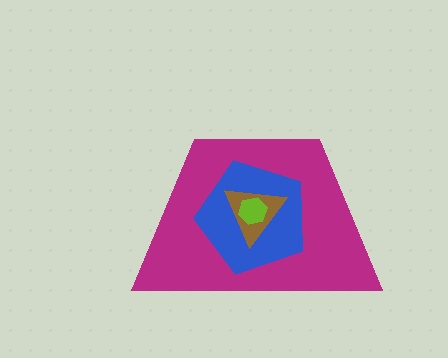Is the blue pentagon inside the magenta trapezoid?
Yes.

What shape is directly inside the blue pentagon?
The brown triangle.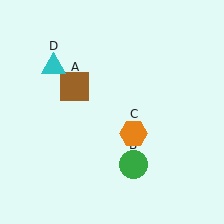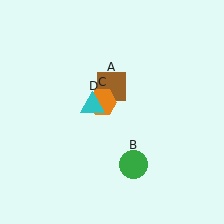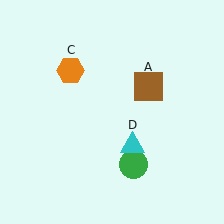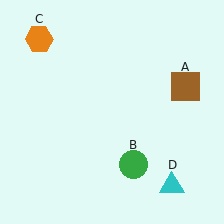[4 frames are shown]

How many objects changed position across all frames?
3 objects changed position: brown square (object A), orange hexagon (object C), cyan triangle (object D).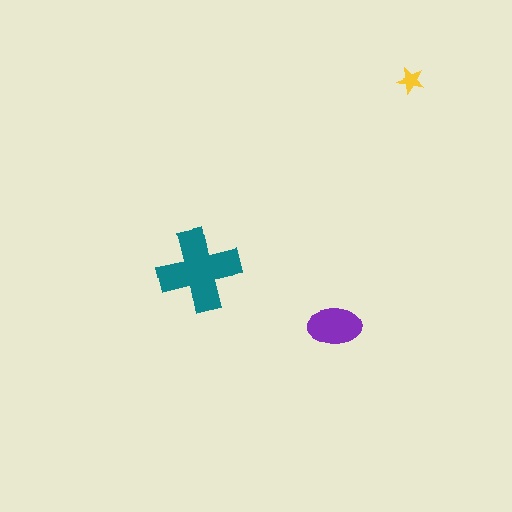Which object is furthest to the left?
The teal cross is leftmost.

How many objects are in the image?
There are 3 objects in the image.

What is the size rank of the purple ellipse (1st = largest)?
2nd.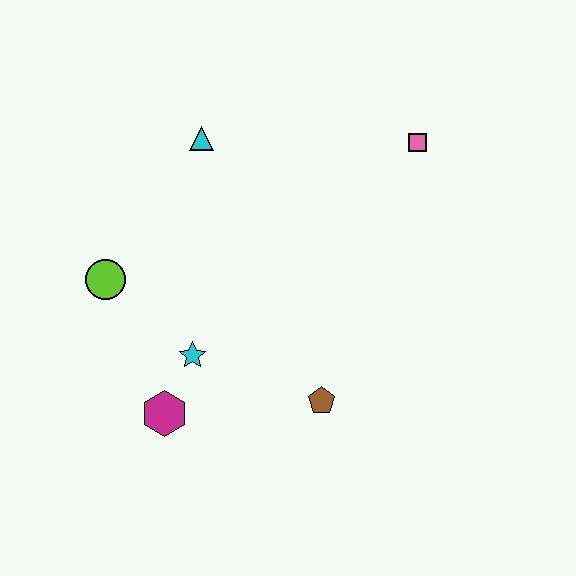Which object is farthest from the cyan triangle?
The brown pentagon is farthest from the cyan triangle.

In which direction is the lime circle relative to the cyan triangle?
The lime circle is below the cyan triangle.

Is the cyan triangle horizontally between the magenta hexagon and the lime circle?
No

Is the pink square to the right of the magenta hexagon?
Yes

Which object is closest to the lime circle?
The cyan star is closest to the lime circle.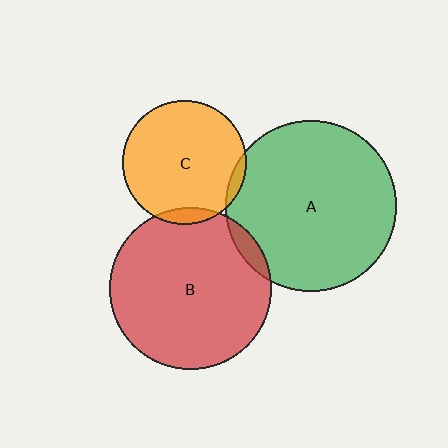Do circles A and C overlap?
Yes.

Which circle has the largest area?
Circle A (green).